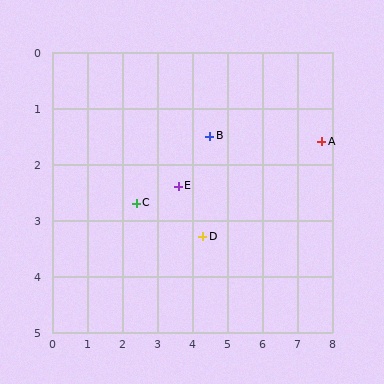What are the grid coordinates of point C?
Point C is at approximately (2.4, 2.7).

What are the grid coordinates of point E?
Point E is at approximately (3.6, 2.4).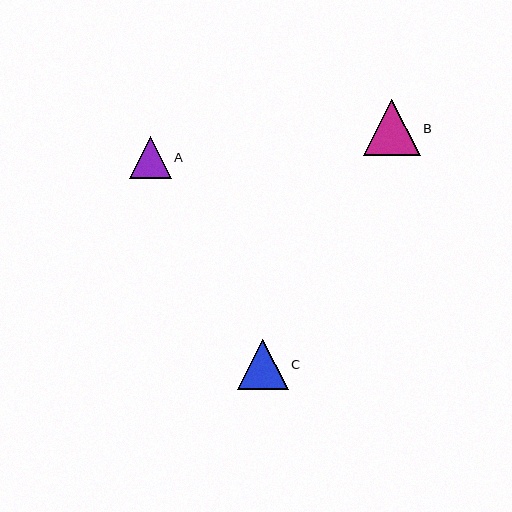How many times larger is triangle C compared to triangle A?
Triangle C is approximately 1.2 times the size of triangle A.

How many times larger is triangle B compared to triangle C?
Triangle B is approximately 1.1 times the size of triangle C.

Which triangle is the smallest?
Triangle A is the smallest with a size of approximately 42 pixels.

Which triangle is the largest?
Triangle B is the largest with a size of approximately 57 pixels.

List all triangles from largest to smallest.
From largest to smallest: B, C, A.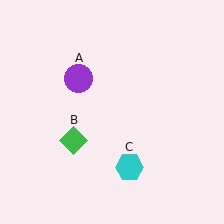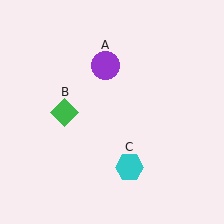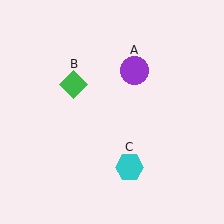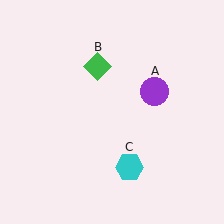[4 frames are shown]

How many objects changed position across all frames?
2 objects changed position: purple circle (object A), green diamond (object B).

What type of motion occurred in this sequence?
The purple circle (object A), green diamond (object B) rotated clockwise around the center of the scene.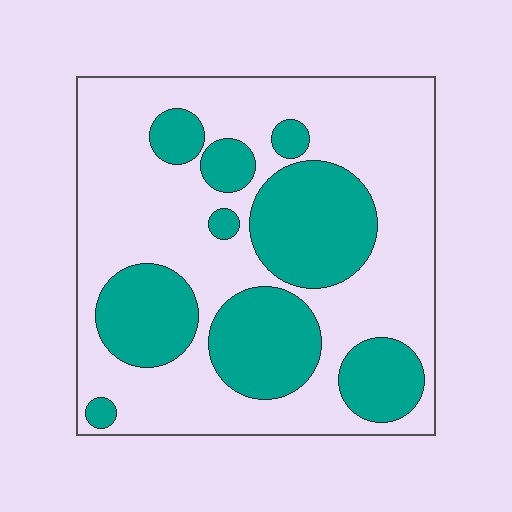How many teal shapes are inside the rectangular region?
9.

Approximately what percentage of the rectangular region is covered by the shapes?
Approximately 35%.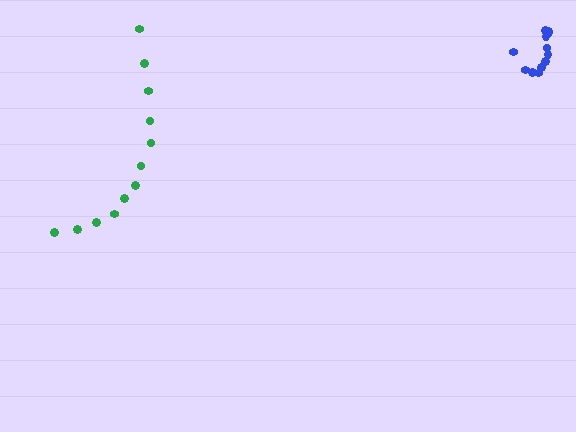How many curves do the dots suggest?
There are 2 distinct paths.